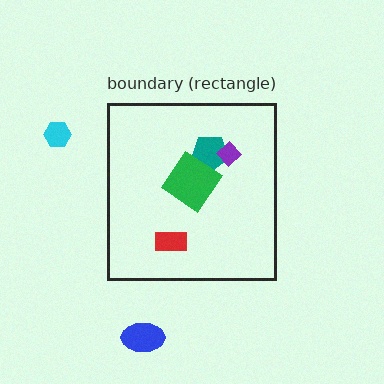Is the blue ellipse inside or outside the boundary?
Outside.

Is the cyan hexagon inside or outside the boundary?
Outside.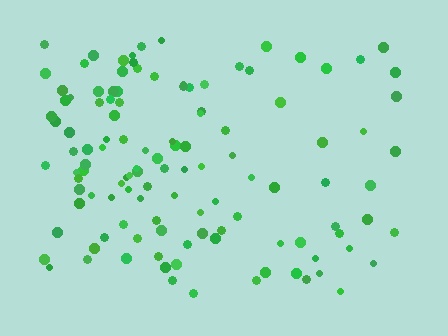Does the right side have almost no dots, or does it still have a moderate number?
Still a moderate number, just noticeably fewer than the left.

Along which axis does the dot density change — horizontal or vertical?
Horizontal.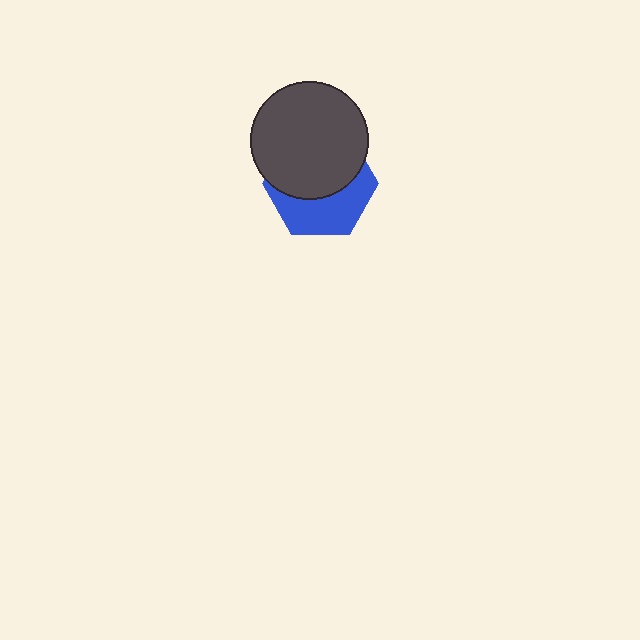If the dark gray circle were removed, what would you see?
You would see the complete blue hexagon.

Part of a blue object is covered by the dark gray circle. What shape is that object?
It is a hexagon.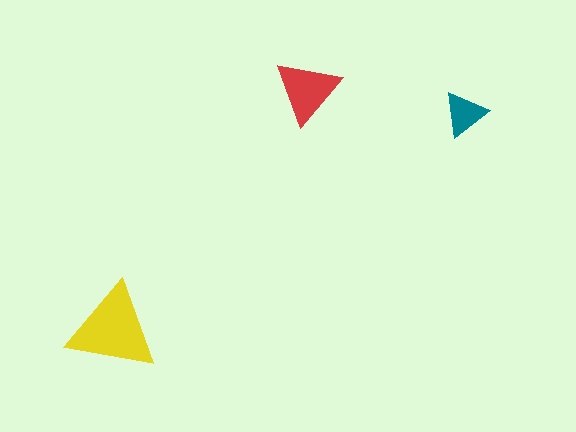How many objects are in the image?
There are 3 objects in the image.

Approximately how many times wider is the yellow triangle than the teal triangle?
About 2 times wider.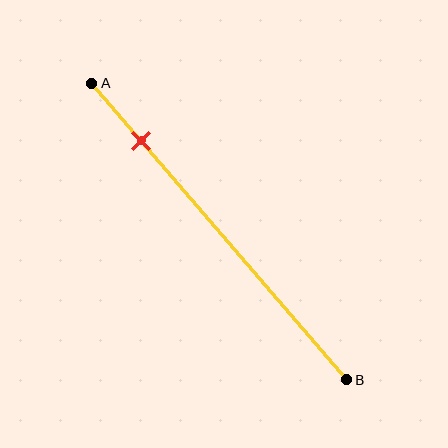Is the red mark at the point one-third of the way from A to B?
No, the mark is at about 20% from A, not at the 33% one-third point.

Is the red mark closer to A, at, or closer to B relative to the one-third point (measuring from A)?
The red mark is closer to point A than the one-third point of segment AB.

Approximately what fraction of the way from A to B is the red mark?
The red mark is approximately 20% of the way from A to B.